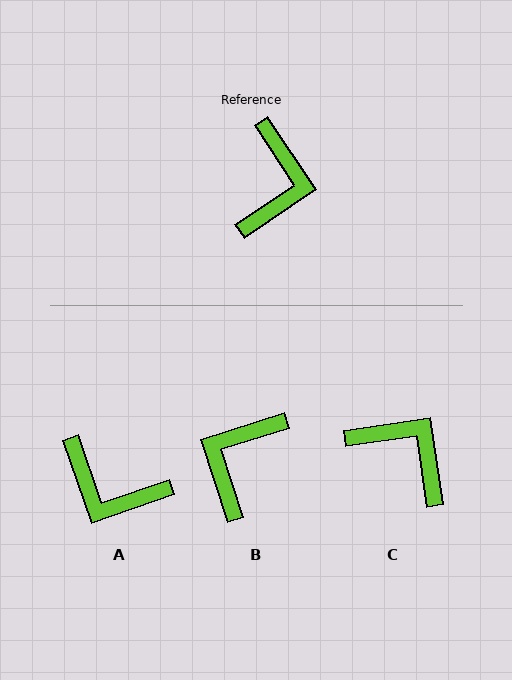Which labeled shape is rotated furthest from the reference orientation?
B, about 164 degrees away.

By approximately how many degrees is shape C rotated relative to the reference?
Approximately 64 degrees counter-clockwise.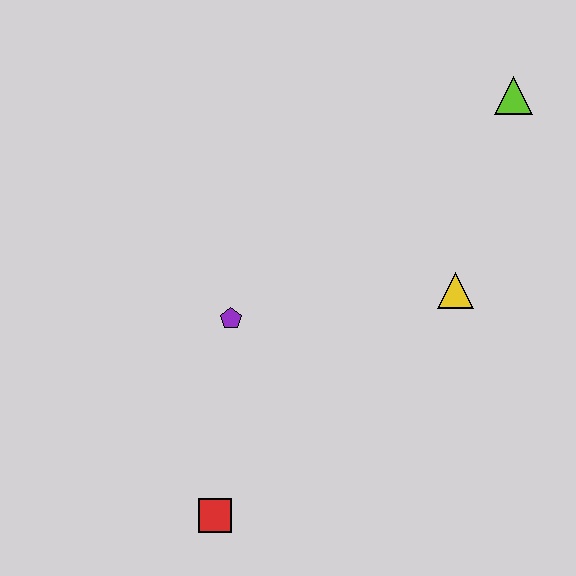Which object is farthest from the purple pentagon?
The lime triangle is farthest from the purple pentagon.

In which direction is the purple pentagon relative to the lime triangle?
The purple pentagon is to the left of the lime triangle.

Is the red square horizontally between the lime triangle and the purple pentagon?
No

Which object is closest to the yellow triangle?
The lime triangle is closest to the yellow triangle.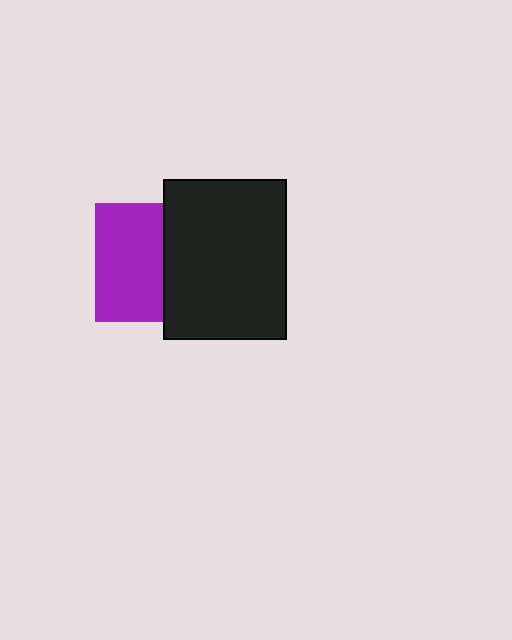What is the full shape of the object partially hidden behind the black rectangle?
The partially hidden object is a purple square.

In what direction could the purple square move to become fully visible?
The purple square could move left. That would shift it out from behind the black rectangle entirely.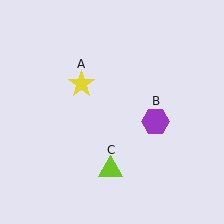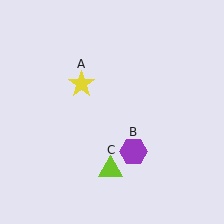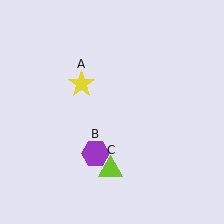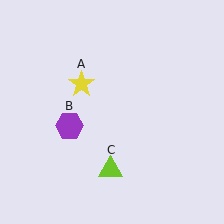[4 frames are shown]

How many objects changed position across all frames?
1 object changed position: purple hexagon (object B).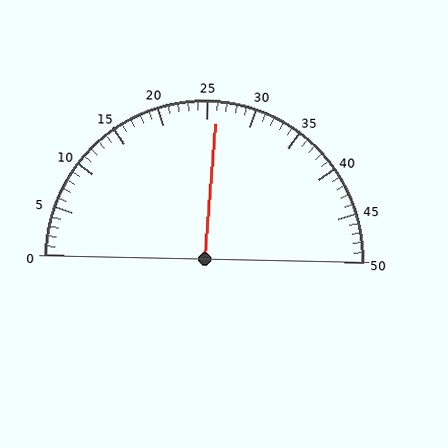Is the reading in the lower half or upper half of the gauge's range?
The reading is in the upper half of the range (0 to 50).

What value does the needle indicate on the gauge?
The needle indicates approximately 26.